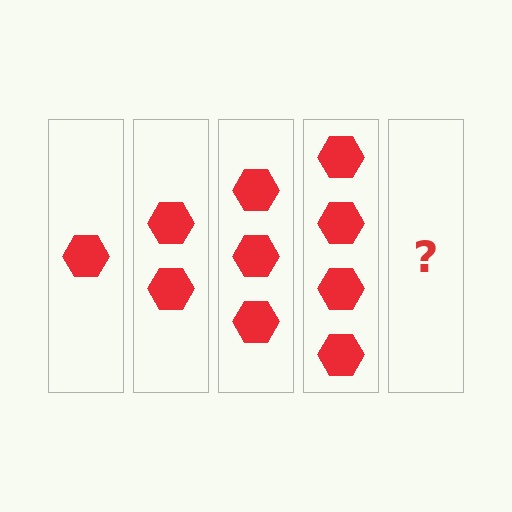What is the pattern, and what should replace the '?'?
The pattern is that each step adds one more hexagon. The '?' should be 5 hexagons.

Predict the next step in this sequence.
The next step is 5 hexagons.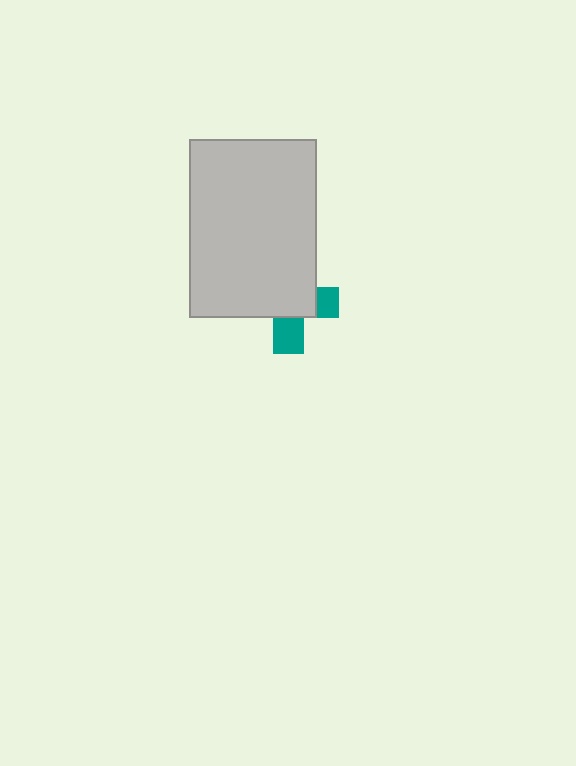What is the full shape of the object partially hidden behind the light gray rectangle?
The partially hidden object is a teal cross.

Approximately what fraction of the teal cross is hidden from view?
Roughly 67% of the teal cross is hidden behind the light gray rectangle.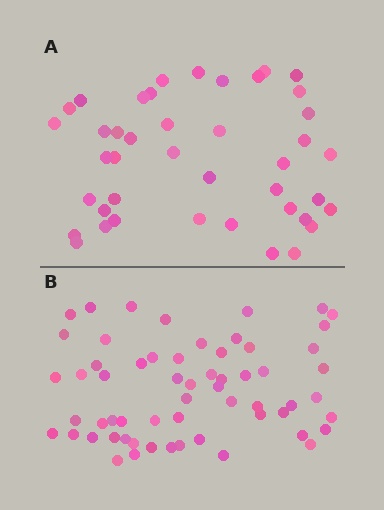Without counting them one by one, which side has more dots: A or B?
Region B (the bottom region) has more dots.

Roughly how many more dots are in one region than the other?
Region B has approximately 20 more dots than region A.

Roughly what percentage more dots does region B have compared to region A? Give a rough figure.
About 45% more.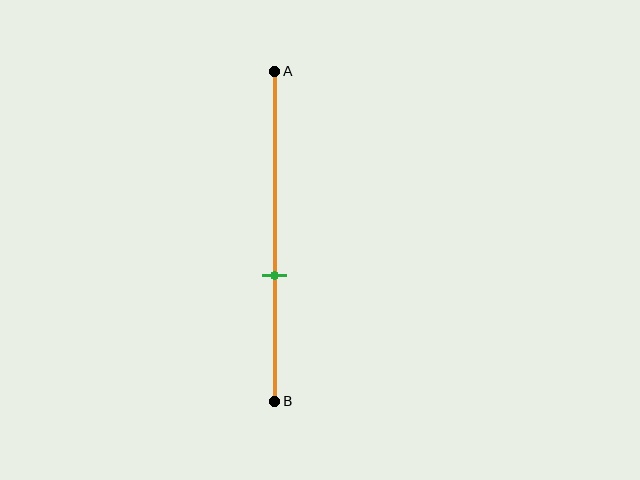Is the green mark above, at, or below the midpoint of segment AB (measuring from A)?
The green mark is below the midpoint of segment AB.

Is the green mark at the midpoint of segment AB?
No, the mark is at about 60% from A, not at the 50% midpoint.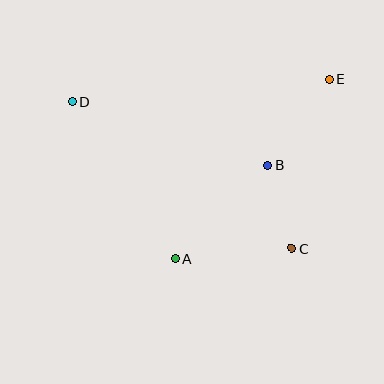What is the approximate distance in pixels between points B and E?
The distance between B and E is approximately 105 pixels.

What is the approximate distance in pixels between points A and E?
The distance between A and E is approximately 236 pixels.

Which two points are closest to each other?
Points B and C are closest to each other.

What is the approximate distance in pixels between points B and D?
The distance between B and D is approximately 206 pixels.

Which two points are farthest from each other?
Points C and D are farthest from each other.